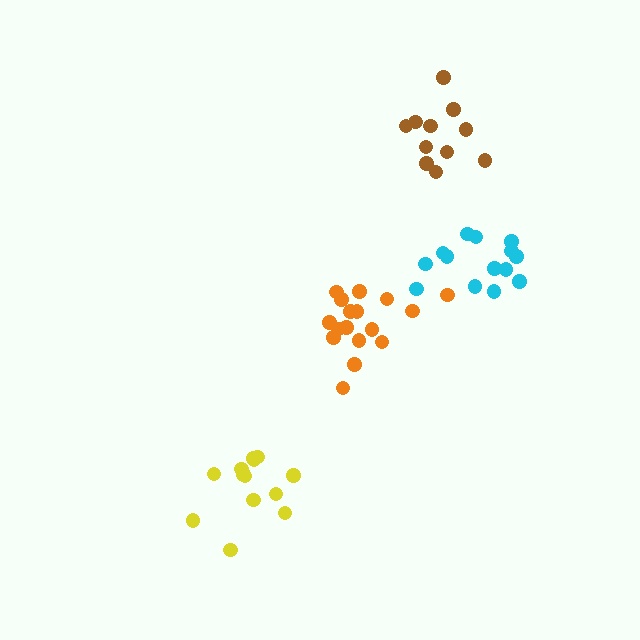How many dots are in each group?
Group 1: 11 dots, Group 2: 17 dots, Group 3: 14 dots, Group 4: 13 dots (55 total).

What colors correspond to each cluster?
The clusters are colored: brown, orange, cyan, yellow.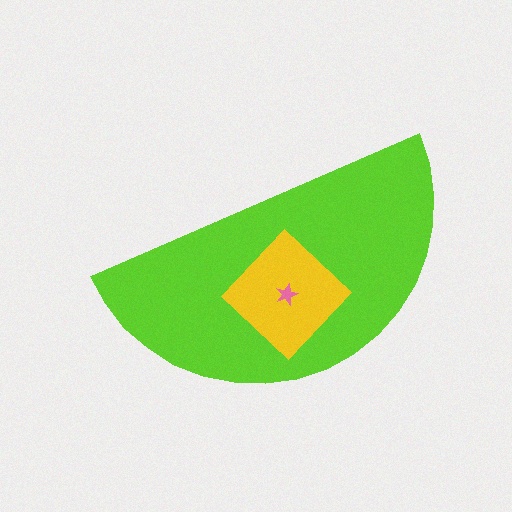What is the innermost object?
The pink star.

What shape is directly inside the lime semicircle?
The yellow diamond.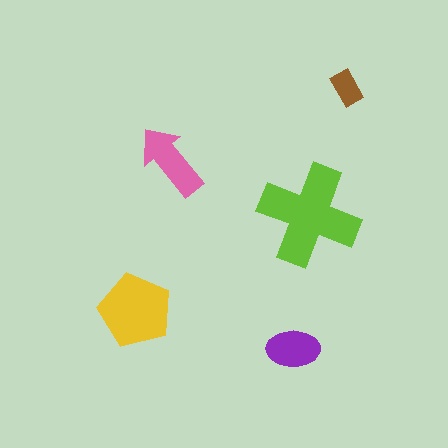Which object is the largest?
The lime cross.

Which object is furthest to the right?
The brown rectangle is rightmost.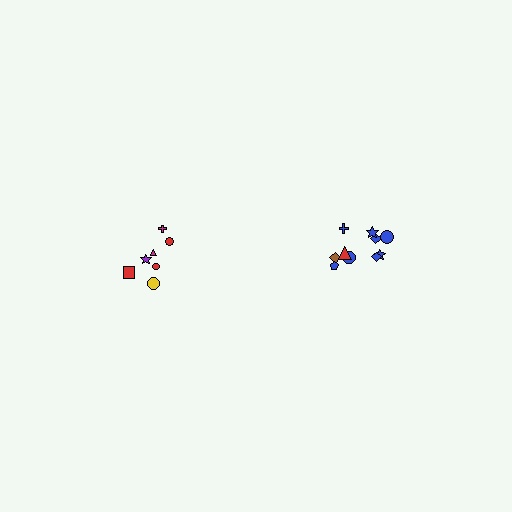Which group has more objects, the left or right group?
The right group.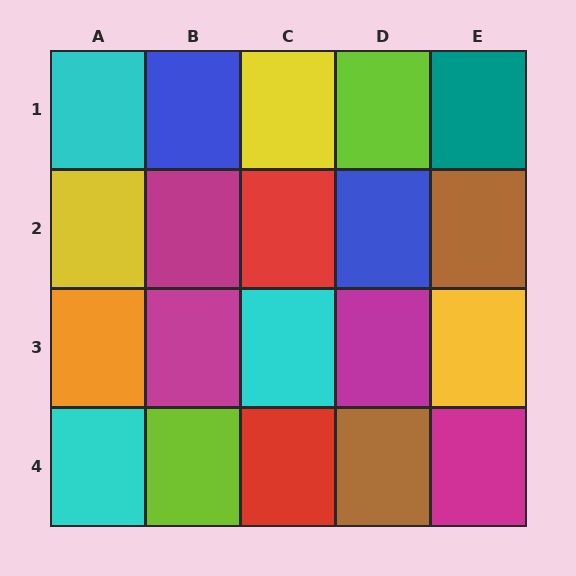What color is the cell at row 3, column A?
Orange.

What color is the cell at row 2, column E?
Brown.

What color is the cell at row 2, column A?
Yellow.